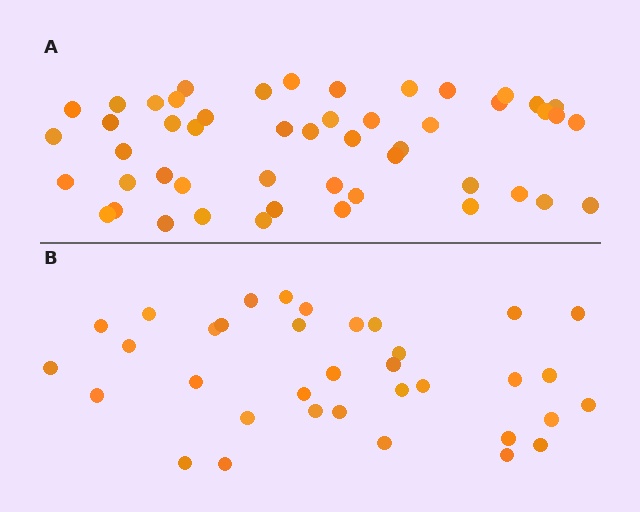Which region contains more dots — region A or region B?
Region A (the top region) has more dots.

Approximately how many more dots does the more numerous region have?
Region A has approximately 15 more dots than region B.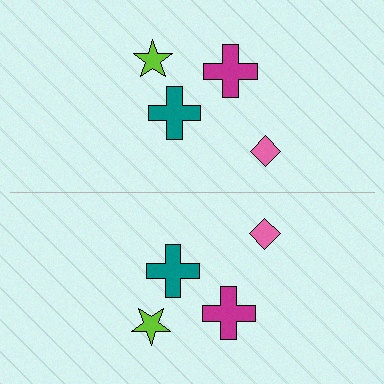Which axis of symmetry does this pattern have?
The pattern has a horizontal axis of symmetry running through the center of the image.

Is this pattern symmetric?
Yes, this pattern has bilateral (reflection) symmetry.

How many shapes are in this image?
There are 8 shapes in this image.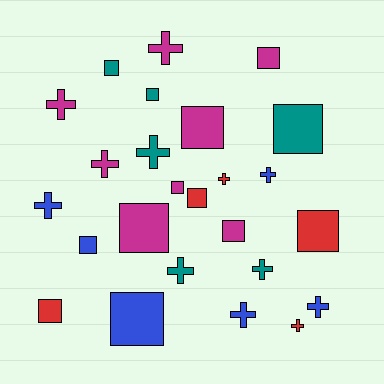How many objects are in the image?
There are 25 objects.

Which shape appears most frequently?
Square, with 13 objects.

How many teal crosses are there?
There are 3 teal crosses.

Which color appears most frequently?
Magenta, with 8 objects.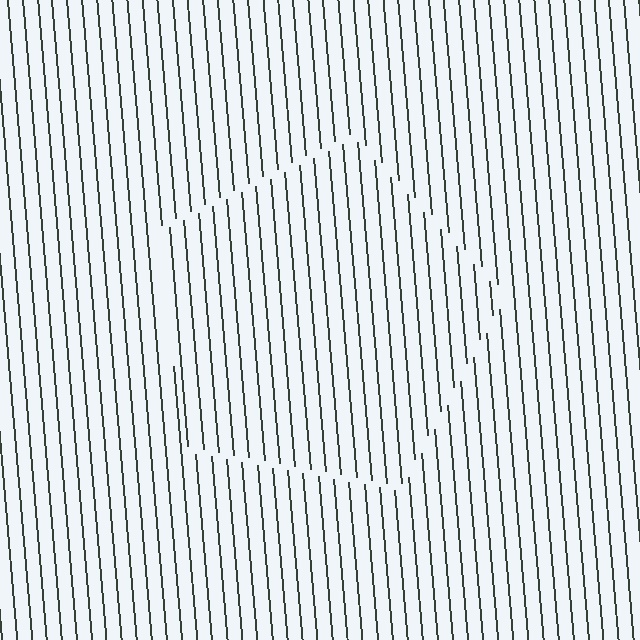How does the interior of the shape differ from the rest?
The interior of the shape contains the same grating, shifted by half a period — the contour is defined by the phase discontinuity where line-ends from the inner and outer gratings abut.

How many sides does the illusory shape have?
5 sides — the line-ends trace a pentagon.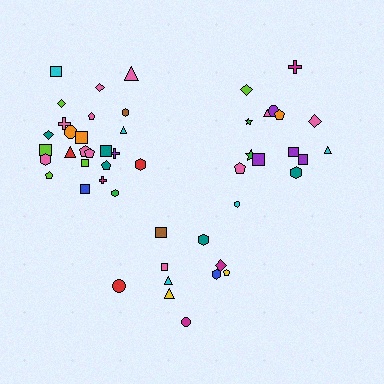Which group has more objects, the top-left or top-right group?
The top-left group.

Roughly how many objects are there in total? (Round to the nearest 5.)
Roughly 50 objects in total.